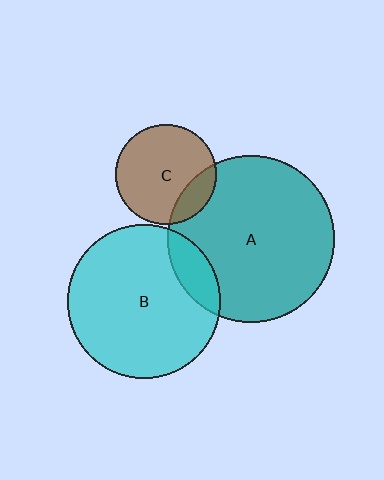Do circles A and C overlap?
Yes.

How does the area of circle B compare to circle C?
Approximately 2.4 times.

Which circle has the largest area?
Circle A (teal).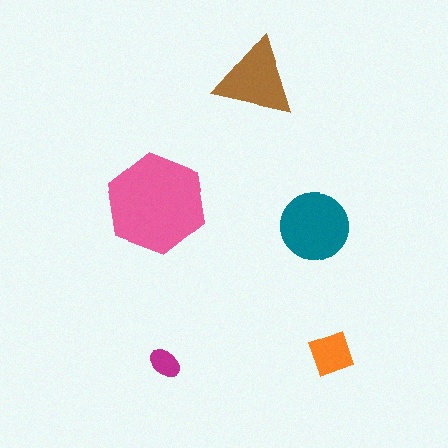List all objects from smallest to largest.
The magenta ellipse, the orange square, the brown triangle, the teal circle, the pink hexagon.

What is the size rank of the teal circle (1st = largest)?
2nd.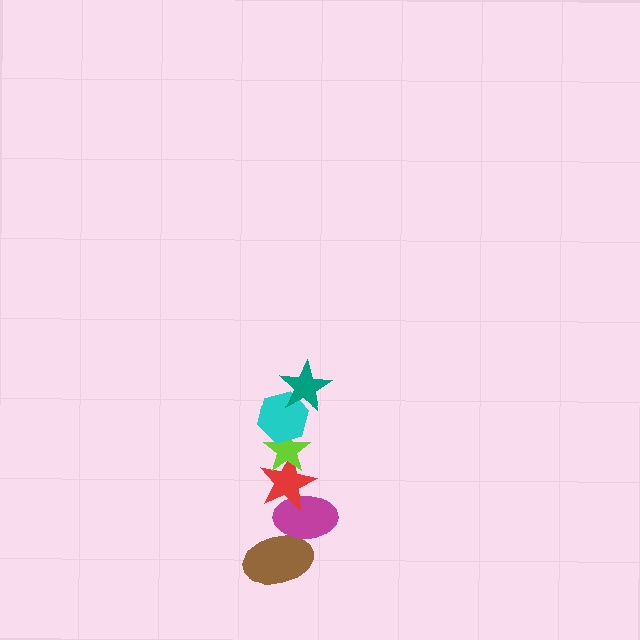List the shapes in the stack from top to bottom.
From top to bottom: the teal star, the cyan hexagon, the lime star, the red star, the magenta ellipse, the brown ellipse.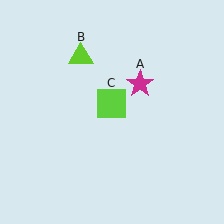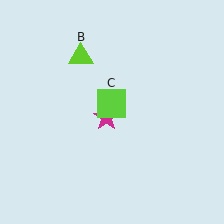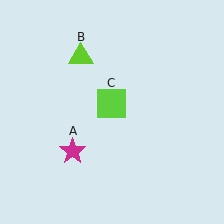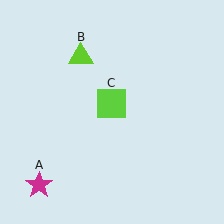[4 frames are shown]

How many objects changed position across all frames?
1 object changed position: magenta star (object A).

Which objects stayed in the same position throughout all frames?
Lime triangle (object B) and lime square (object C) remained stationary.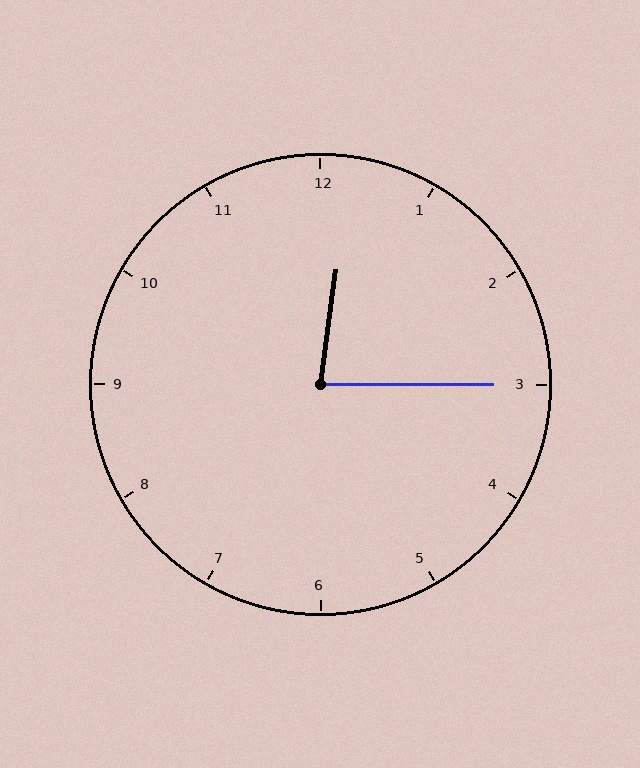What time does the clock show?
12:15.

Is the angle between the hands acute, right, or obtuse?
It is acute.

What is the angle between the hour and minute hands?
Approximately 82 degrees.